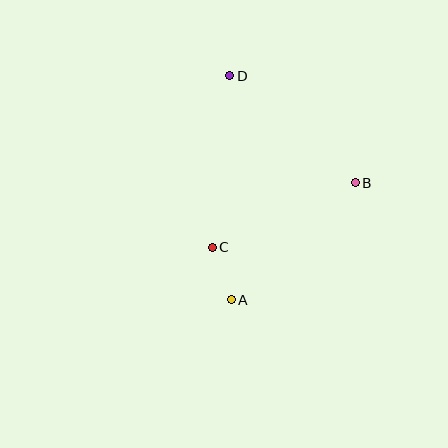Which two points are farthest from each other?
Points A and D are farthest from each other.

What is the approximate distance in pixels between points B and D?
The distance between B and D is approximately 165 pixels.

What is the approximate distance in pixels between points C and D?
The distance between C and D is approximately 172 pixels.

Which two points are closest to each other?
Points A and C are closest to each other.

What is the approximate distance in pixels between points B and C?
The distance between B and C is approximately 157 pixels.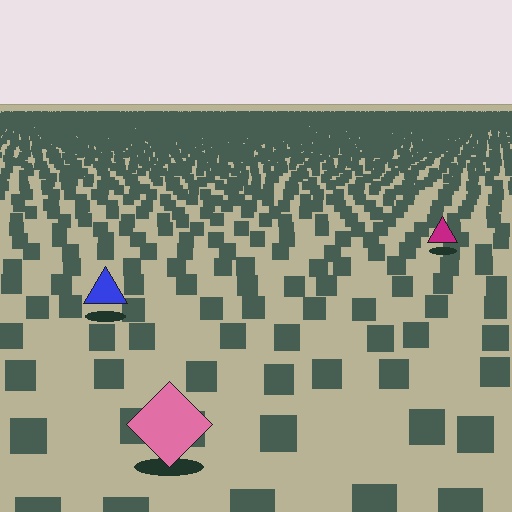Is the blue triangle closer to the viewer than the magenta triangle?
Yes. The blue triangle is closer — you can tell from the texture gradient: the ground texture is coarser near it.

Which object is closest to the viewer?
The pink diamond is closest. The texture marks near it are larger and more spread out.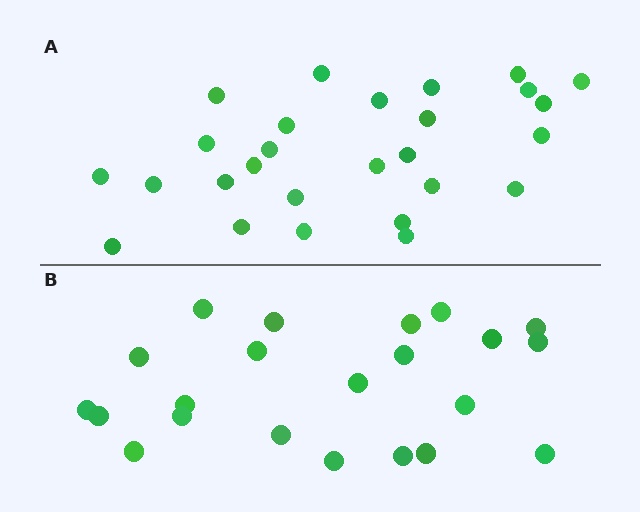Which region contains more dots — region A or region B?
Region A (the top region) has more dots.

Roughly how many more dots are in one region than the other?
Region A has about 5 more dots than region B.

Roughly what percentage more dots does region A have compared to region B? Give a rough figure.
About 25% more.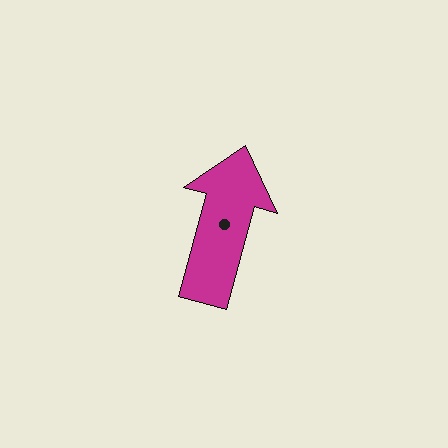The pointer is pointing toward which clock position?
Roughly 1 o'clock.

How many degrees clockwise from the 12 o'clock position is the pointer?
Approximately 15 degrees.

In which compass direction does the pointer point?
North.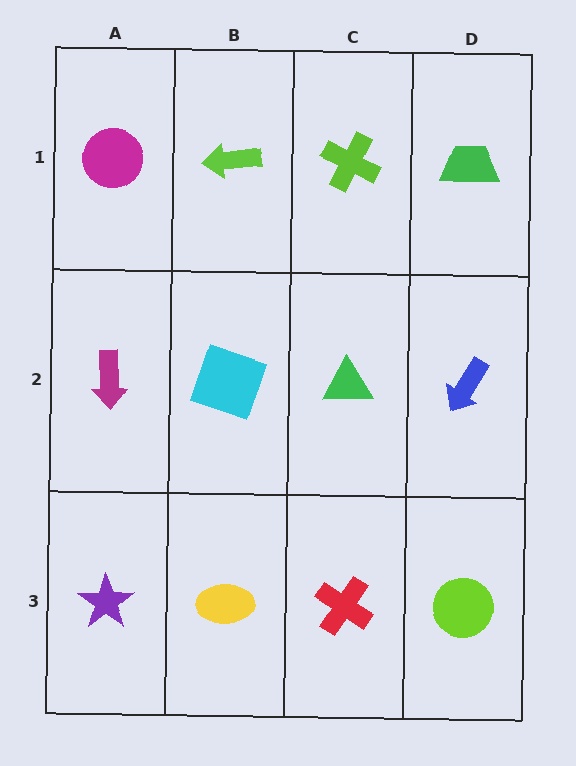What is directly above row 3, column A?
A magenta arrow.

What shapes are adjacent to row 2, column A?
A magenta circle (row 1, column A), a purple star (row 3, column A), a cyan square (row 2, column B).